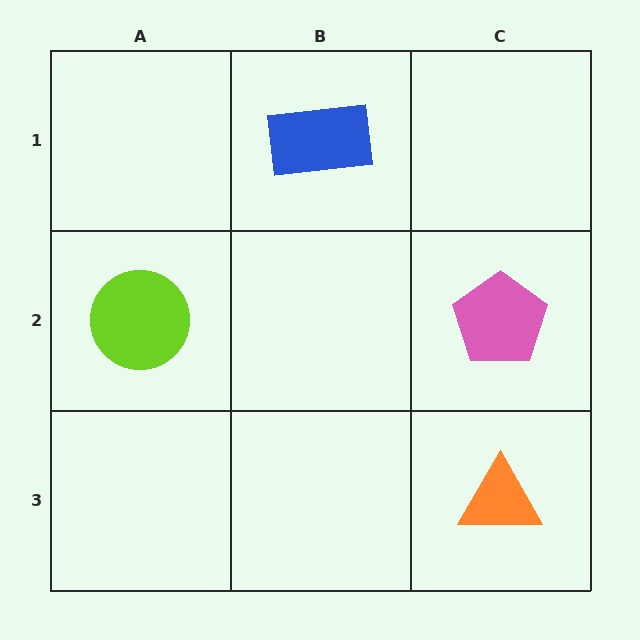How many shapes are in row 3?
1 shape.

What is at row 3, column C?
An orange triangle.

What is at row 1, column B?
A blue rectangle.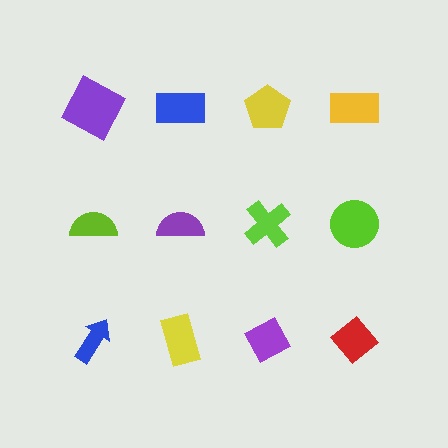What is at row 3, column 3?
A purple diamond.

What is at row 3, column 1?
A blue arrow.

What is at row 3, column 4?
A red diamond.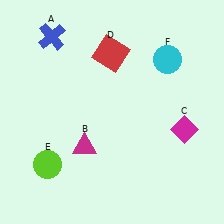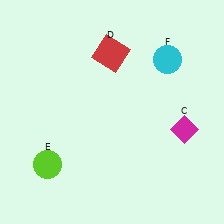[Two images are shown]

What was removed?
The blue cross (A), the magenta triangle (B) were removed in Image 2.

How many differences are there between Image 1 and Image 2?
There are 2 differences between the two images.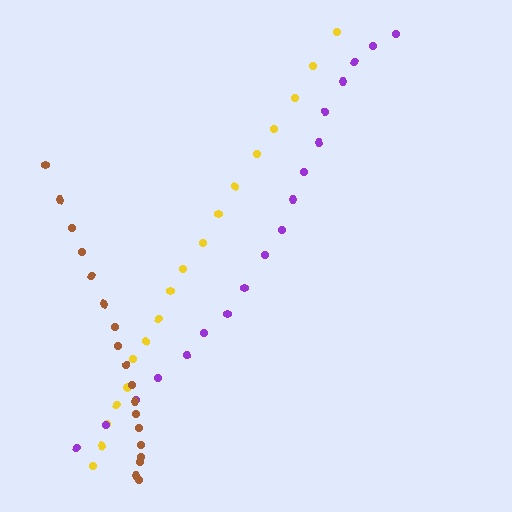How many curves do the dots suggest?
There are 3 distinct paths.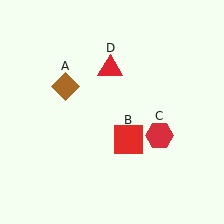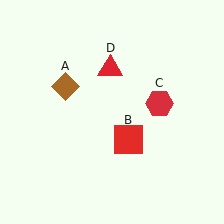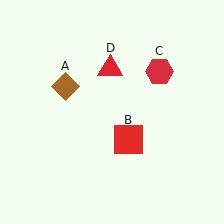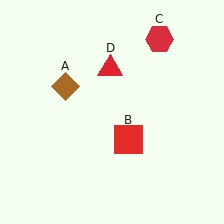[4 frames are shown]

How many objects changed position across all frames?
1 object changed position: red hexagon (object C).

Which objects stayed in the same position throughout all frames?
Brown diamond (object A) and red square (object B) and red triangle (object D) remained stationary.